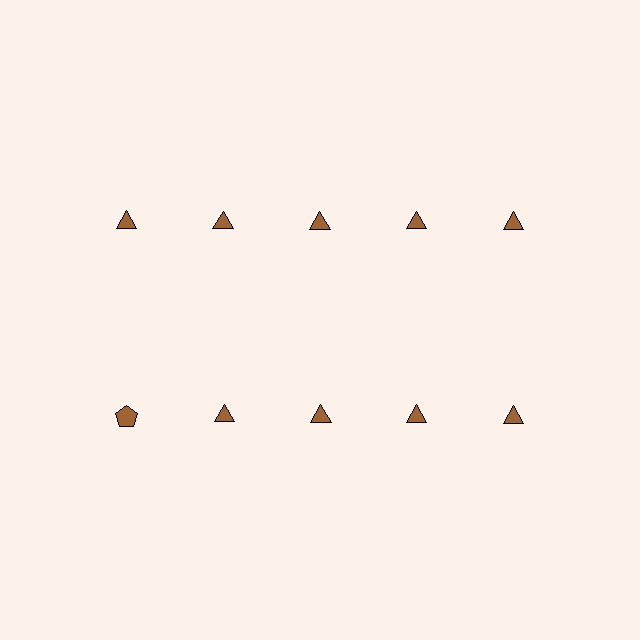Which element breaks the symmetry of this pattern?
The brown pentagon in the second row, leftmost column breaks the symmetry. All other shapes are brown triangles.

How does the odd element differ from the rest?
It has a different shape: pentagon instead of triangle.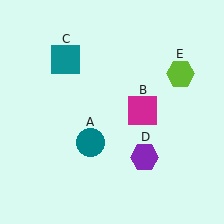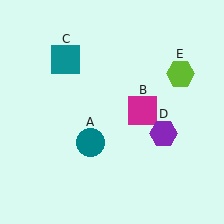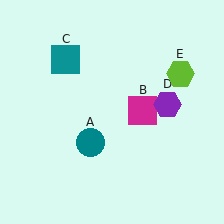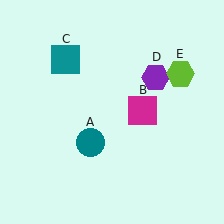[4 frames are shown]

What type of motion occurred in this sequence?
The purple hexagon (object D) rotated counterclockwise around the center of the scene.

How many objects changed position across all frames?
1 object changed position: purple hexagon (object D).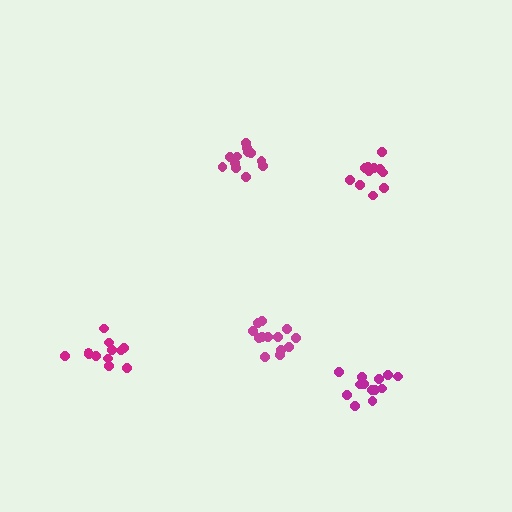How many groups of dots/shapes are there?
There are 5 groups.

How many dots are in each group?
Group 1: 13 dots, Group 2: 12 dots, Group 3: 13 dots, Group 4: 11 dots, Group 5: 12 dots (61 total).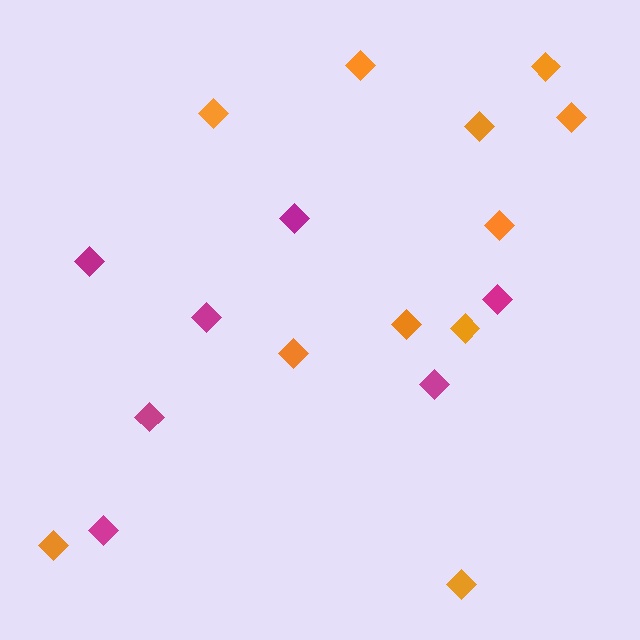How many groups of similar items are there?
There are 2 groups: one group of magenta diamonds (7) and one group of orange diamonds (11).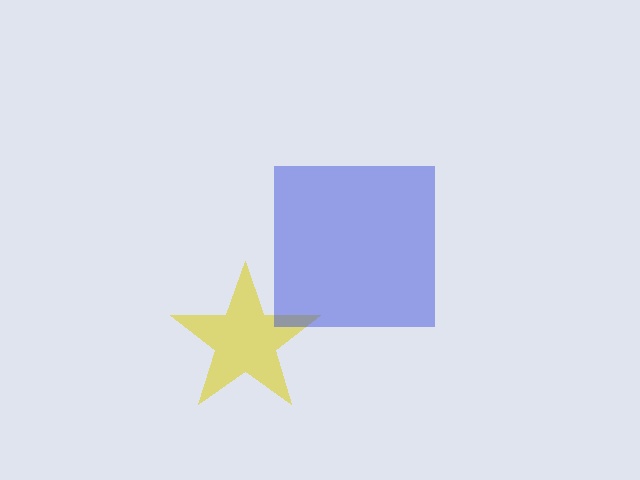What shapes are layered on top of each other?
The layered shapes are: a yellow star, a blue square.